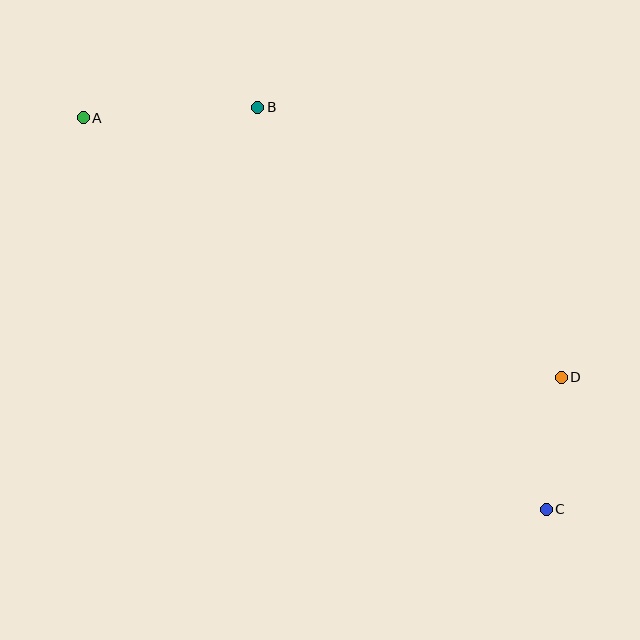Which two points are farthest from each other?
Points A and C are farthest from each other.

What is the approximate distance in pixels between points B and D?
The distance between B and D is approximately 406 pixels.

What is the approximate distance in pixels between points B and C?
The distance between B and C is approximately 495 pixels.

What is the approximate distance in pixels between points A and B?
The distance between A and B is approximately 175 pixels.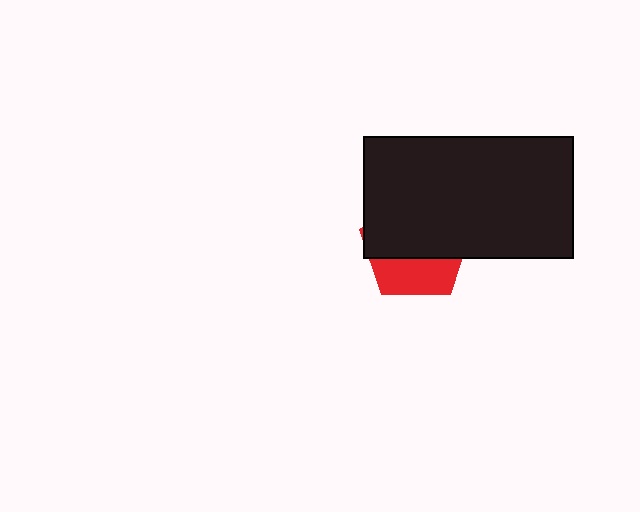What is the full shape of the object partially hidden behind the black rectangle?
The partially hidden object is a red pentagon.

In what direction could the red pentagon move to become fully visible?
The red pentagon could move down. That would shift it out from behind the black rectangle entirely.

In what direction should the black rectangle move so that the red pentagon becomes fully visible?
The black rectangle should move up. That is the shortest direction to clear the overlap and leave the red pentagon fully visible.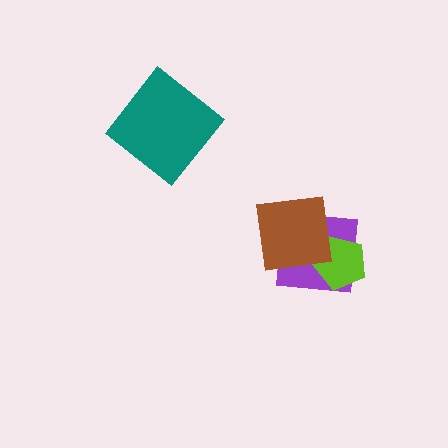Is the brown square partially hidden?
No, no other shape covers it.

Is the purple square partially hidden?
Yes, it is partially covered by another shape.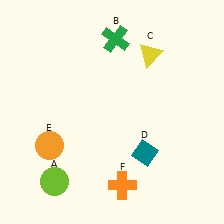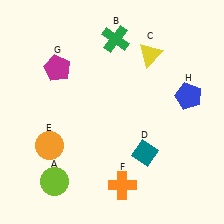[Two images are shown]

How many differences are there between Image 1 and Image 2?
There are 2 differences between the two images.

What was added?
A magenta pentagon (G), a blue pentagon (H) were added in Image 2.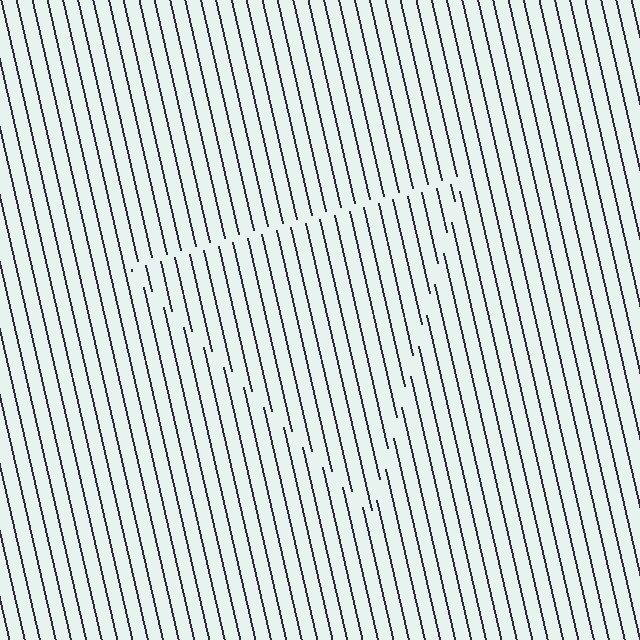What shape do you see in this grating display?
An illusory triangle. The interior of the shape contains the same grating, shifted by half a period — the contour is defined by the phase discontinuity where line-ends from the inner and outer gratings abut.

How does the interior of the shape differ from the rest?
The interior of the shape contains the same grating, shifted by half a period — the contour is defined by the phase discontinuity where line-ends from the inner and outer gratings abut.